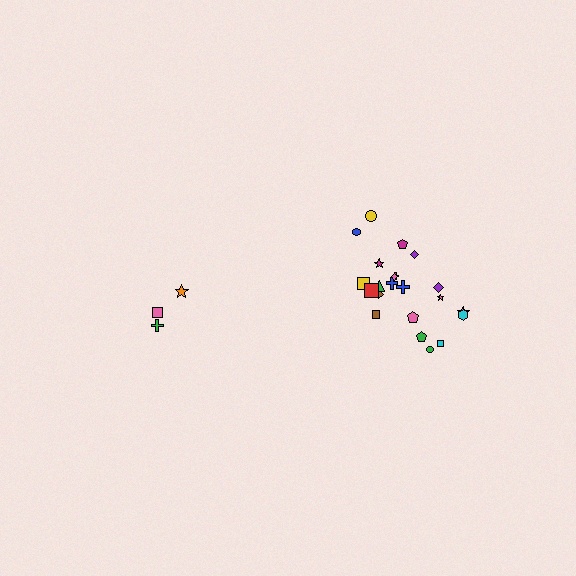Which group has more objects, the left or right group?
The right group.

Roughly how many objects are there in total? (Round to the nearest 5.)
Roughly 25 objects in total.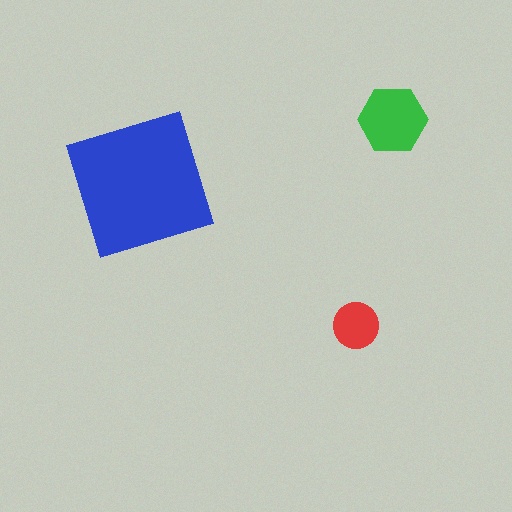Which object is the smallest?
The red circle.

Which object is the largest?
The blue square.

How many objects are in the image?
There are 3 objects in the image.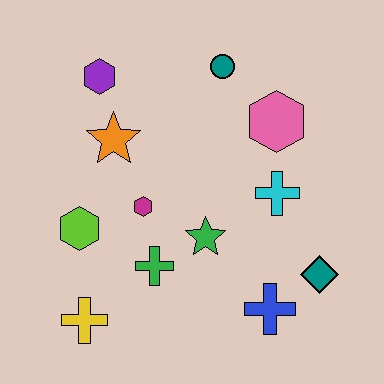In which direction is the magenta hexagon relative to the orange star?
The magenta hexagon is below the orange star.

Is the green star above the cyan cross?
No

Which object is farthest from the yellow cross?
The teal circle is farthest from the yellow cross.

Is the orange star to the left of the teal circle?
Yes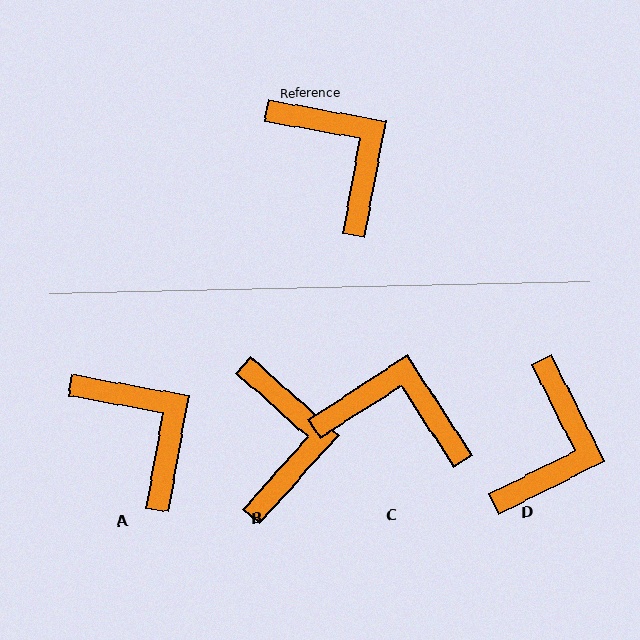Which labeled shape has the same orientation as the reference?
A.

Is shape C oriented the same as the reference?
No, it is off by about 43 degrees.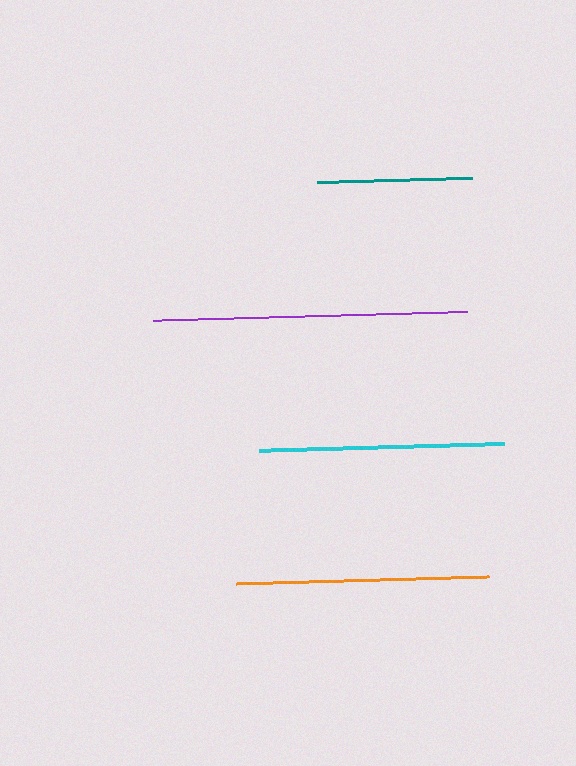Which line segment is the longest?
The purple line is the longest at approximately 314 pixels.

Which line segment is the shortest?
The teal line is the shortest at approximately 156 pixels.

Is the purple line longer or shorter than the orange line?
The purple line is longer than the orange line.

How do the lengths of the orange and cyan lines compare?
The orange and cyan lines are approximately the same length.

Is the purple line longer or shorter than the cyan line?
The purple line is longer than the cyan line.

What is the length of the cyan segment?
The cyan segment is approximately 245 pixels long.